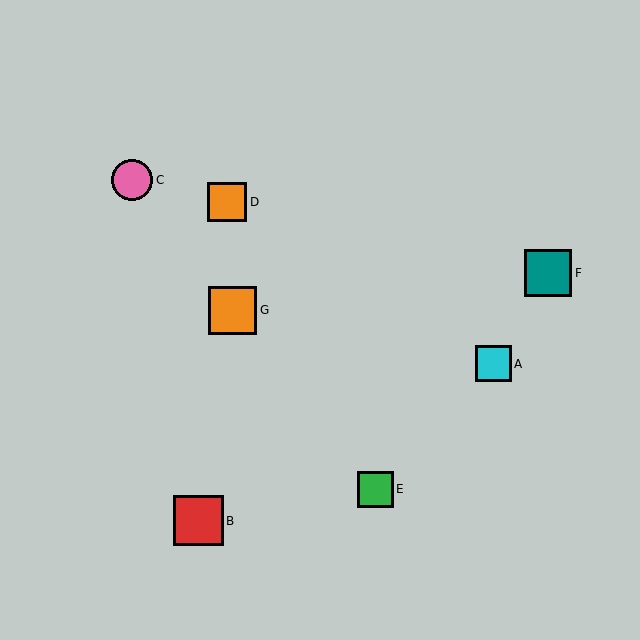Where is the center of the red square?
The center of the red square is at (199, 521).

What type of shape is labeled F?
Shape F is a teal square.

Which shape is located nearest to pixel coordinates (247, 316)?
The orange square (labeled G) at (233, 310) is nearest to that location.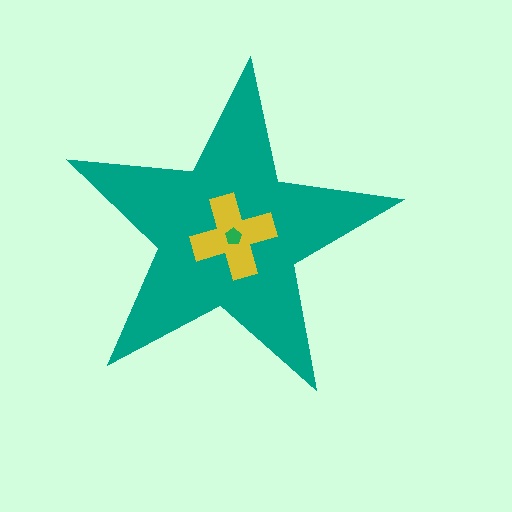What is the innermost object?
The green pentagon.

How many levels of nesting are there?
3.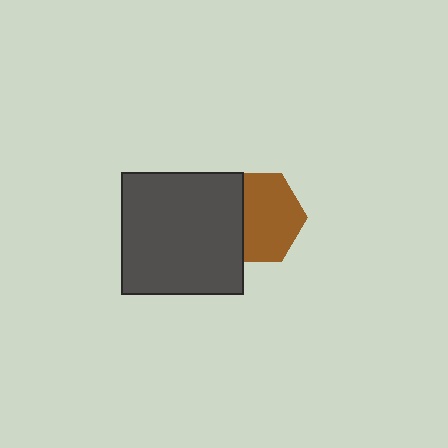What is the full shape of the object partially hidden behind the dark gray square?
The partially hidden object is a brown hexagon.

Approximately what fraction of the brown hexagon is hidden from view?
Roughly 33% of the brown hexagon is hidden behind the dark gray square.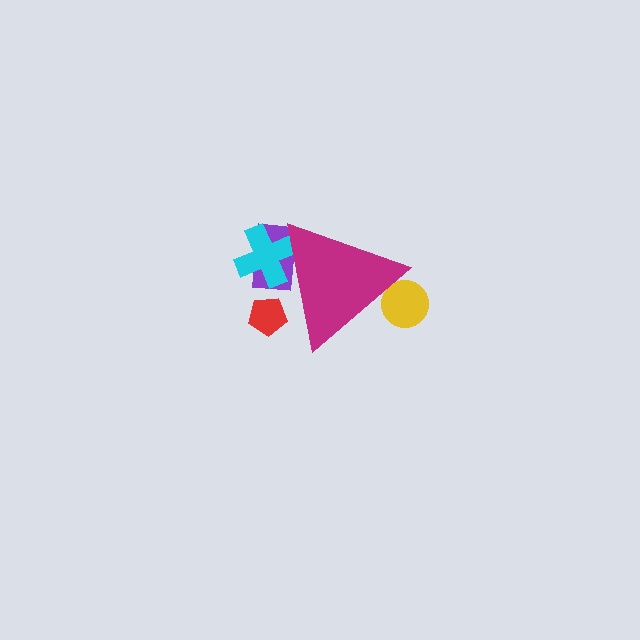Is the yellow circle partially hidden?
Yes, the yellow circle is partially hidden behind the magenta triangle.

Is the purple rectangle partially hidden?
Yes, the purple rectangle is partially hidden behind the magenta triangle.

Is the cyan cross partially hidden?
Yes, the cyan cross is partially hidden behind the magenta triangle.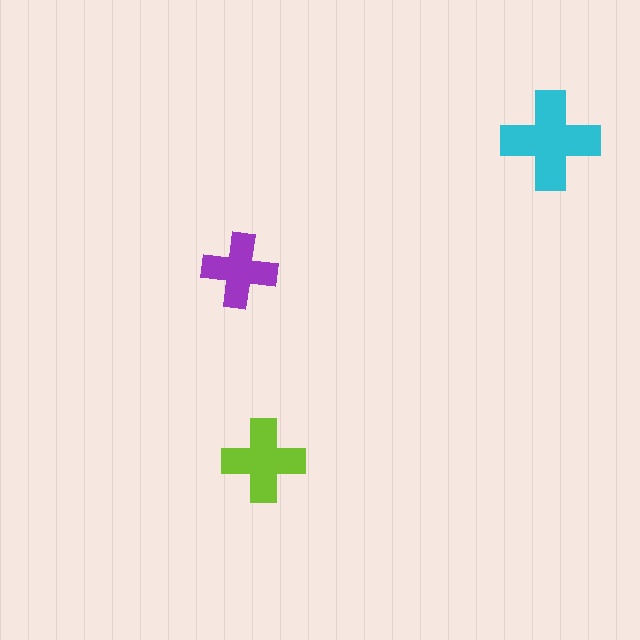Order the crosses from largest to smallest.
the cyan one, the lime one, the purple one.